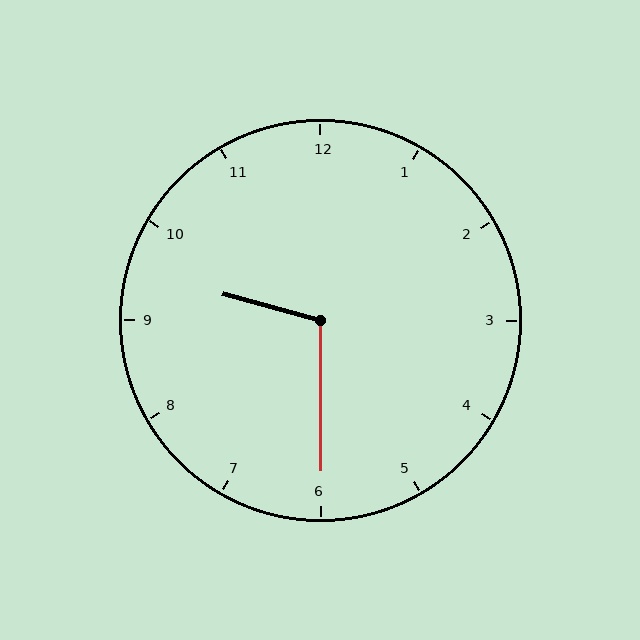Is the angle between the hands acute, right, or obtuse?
It is obtuse.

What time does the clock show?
9:30.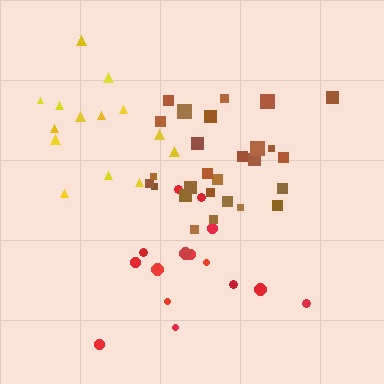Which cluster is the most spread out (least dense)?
Red.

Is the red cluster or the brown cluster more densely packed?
Brown.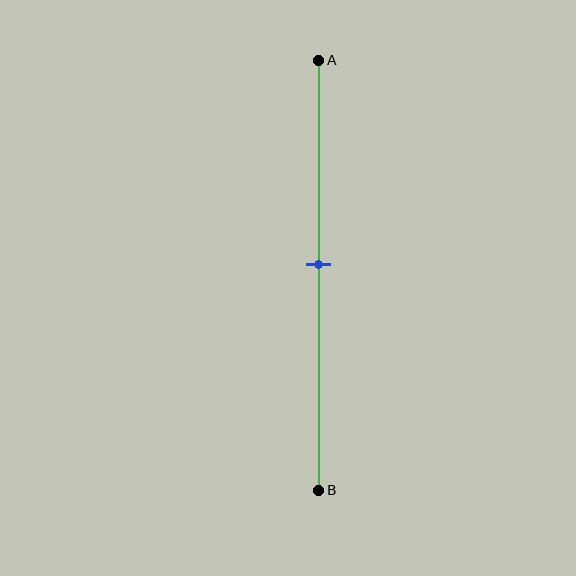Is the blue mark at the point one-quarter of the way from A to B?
No, the mark is at about 45% from A, not at the 25% one-quarter point.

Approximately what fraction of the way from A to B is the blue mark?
The blue mark is approximately 45% of the way from A to B.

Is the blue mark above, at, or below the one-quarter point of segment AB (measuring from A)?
The blue mark is below the one-quarter point of segment AB.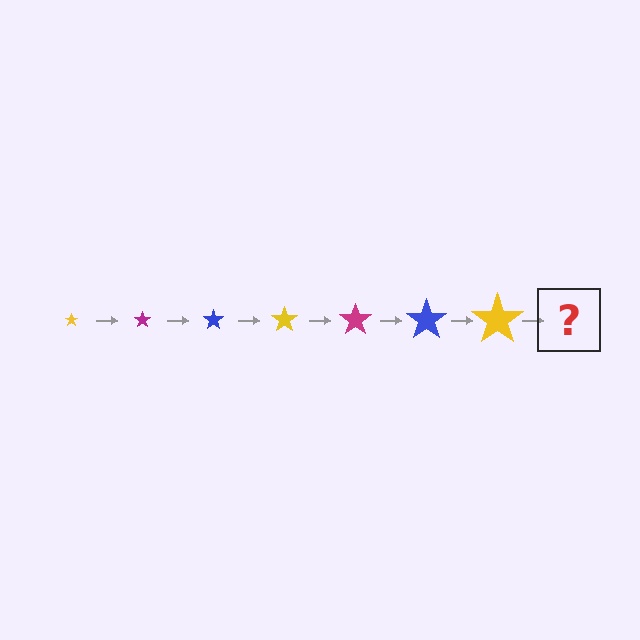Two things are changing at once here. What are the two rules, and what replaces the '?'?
The two rules are that the star grows larger each step and the color cycles through yellow, magenta, and blue. The '?' should be a magenta star, larger than the previous one.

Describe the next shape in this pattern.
It should be a magenta star, larger than the previous one.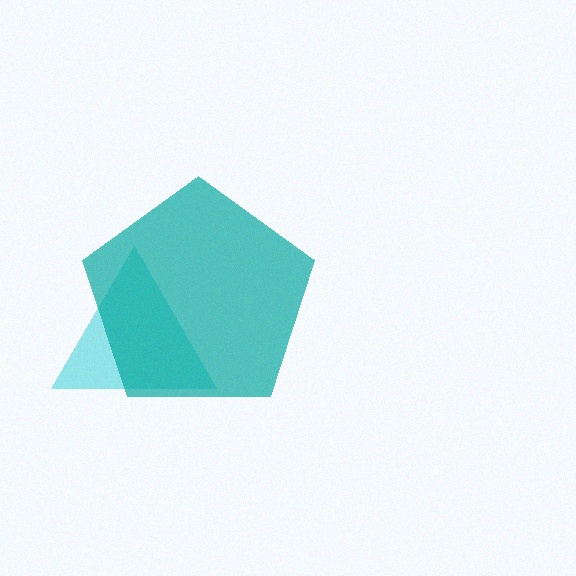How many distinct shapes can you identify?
There are 2 distinct shapes: a cyan triangle, a teal pentagon.